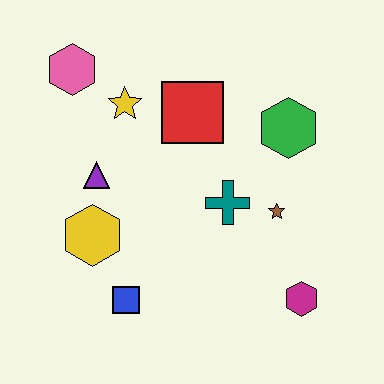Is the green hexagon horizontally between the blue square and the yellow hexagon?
No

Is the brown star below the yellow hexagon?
No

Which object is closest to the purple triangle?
The yellow hexagon is closest to the purple triangle.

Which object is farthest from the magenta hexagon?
The pink hexagon is farthest from the magenta hexagon.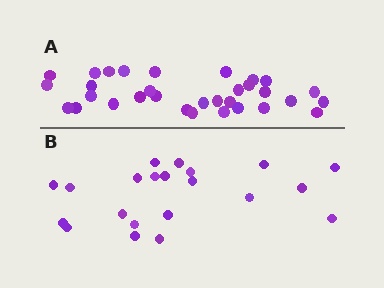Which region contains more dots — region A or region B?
Region A (the top region) has more dots.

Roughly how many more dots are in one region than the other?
Region A has roughly 12 or so more dots than region B.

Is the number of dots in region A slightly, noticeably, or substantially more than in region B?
Region A has substantially more. The ratio is roughly 1.5 to 1.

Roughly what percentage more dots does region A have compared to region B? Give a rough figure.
About 50% more.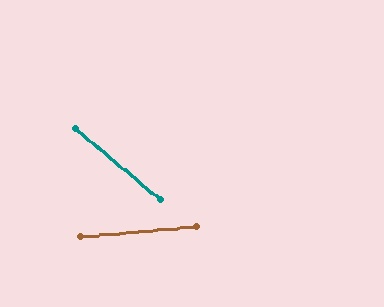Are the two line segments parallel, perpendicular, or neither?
Neither parallel nor perpendicular — they differ by about 45°.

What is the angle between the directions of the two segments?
Approximately 45 degrees.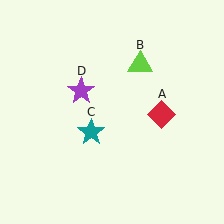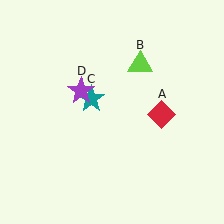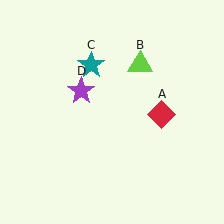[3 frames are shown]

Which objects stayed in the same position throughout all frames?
Red diamond (object A) and lime triangle (object B) and purple star (object D) remained stationary.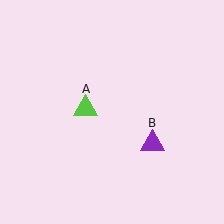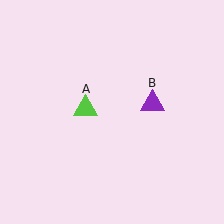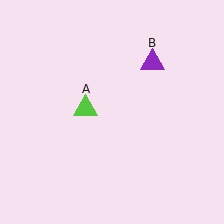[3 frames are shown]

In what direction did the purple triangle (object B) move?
The purple triangle (object B) moved up.